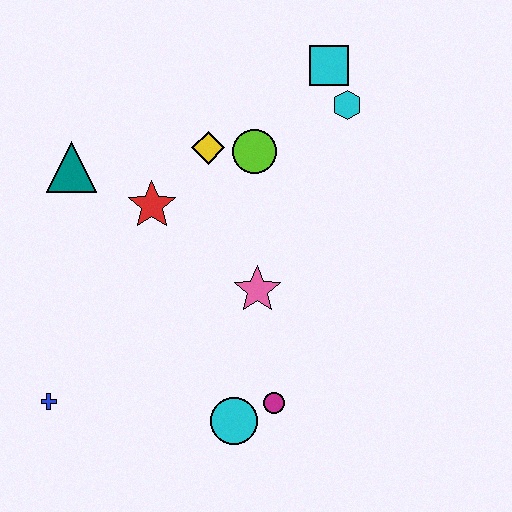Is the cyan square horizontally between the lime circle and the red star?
No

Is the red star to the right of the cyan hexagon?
No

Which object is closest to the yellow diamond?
The lime circle is closest to the yellow diamond.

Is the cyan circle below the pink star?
Yes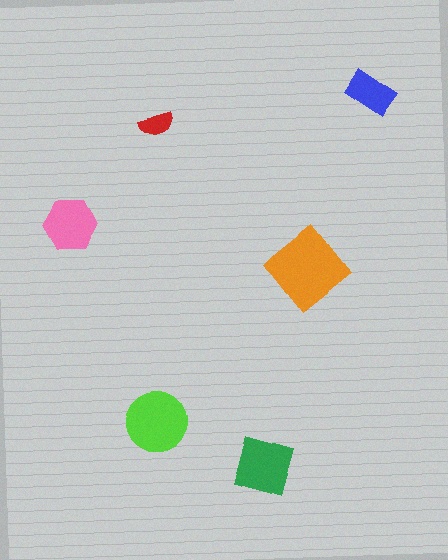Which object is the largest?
The orange diamond.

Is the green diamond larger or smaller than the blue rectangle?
Larger.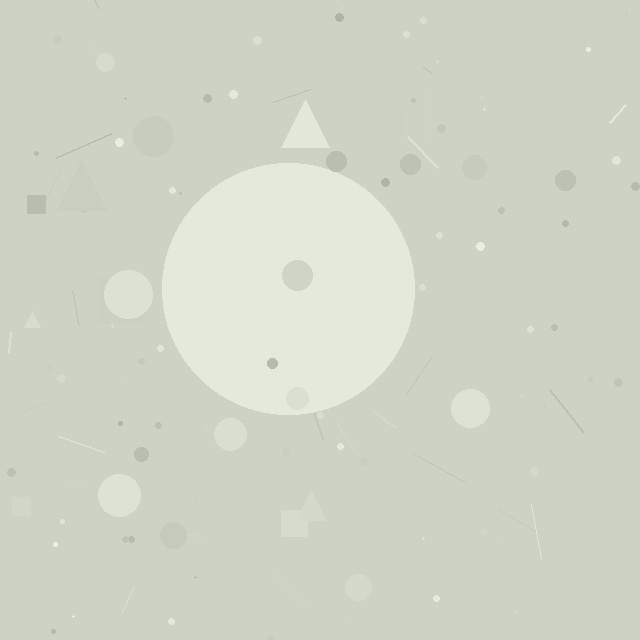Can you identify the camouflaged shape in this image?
The camouflaged shape is a circle.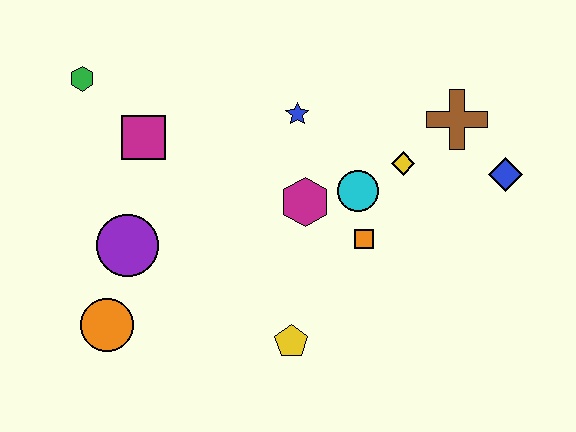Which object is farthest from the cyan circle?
The green hexagon is farthest from the cyan circle.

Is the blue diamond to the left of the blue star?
No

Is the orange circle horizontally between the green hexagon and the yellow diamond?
Yes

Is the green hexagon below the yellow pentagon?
No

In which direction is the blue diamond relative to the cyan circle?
The blue diamond is to the right of the cyan circle.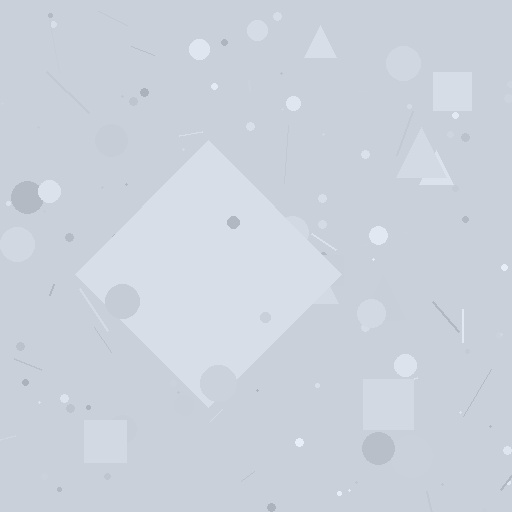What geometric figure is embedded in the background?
A diamond is embedded in the background.